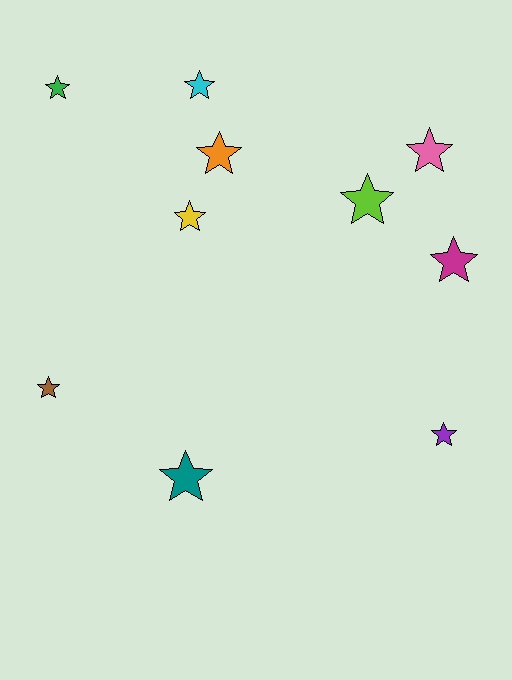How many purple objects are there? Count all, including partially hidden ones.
There is 1 purple object.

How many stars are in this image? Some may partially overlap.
There are 10 stars.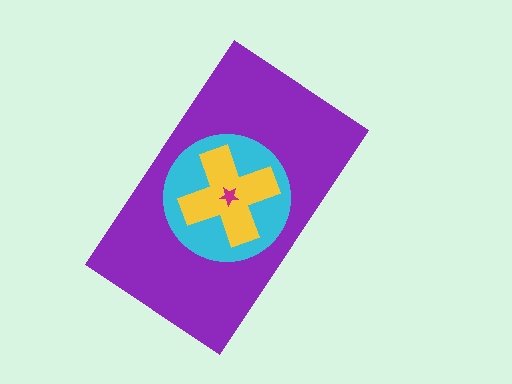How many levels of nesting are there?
4.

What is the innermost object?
The magenta star.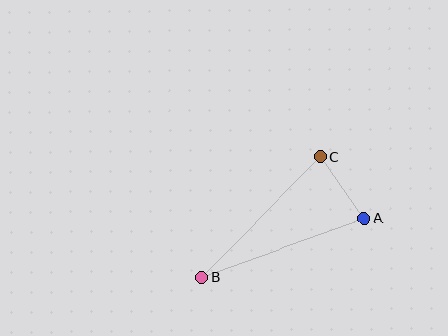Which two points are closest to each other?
Points A and C are closest to each other.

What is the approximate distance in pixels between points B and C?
The distance between B and C is approximately 169 pixels.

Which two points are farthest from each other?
Points A and B are farthest from each other.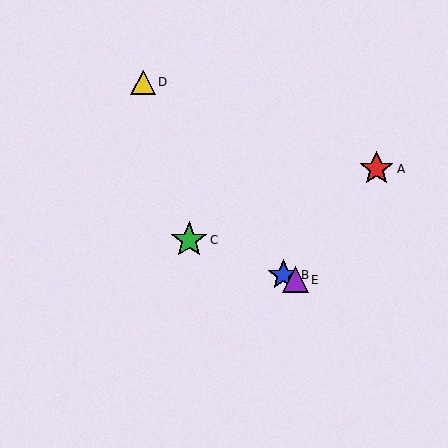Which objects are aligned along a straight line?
Objects B, C, E are aligned along a straight line.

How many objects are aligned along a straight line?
3 objects (B, C, E) are aligned along a straight line.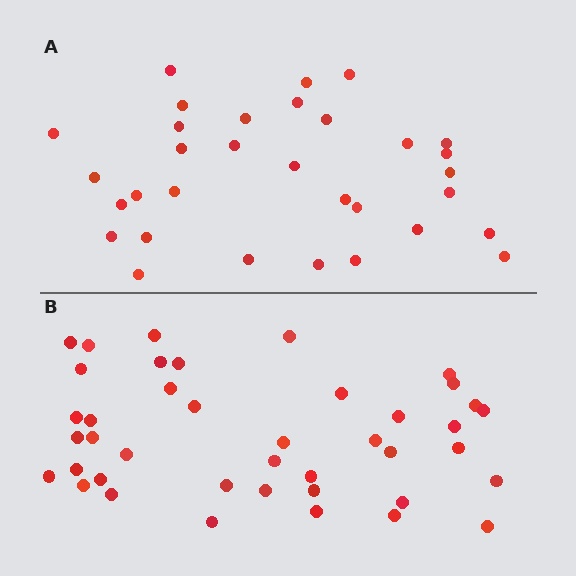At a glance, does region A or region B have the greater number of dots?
Region B (the bottom region) has more dots.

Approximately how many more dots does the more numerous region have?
Region B has roughly 8 or so more dots than region A.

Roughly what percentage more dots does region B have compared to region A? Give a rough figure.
About 30% more.